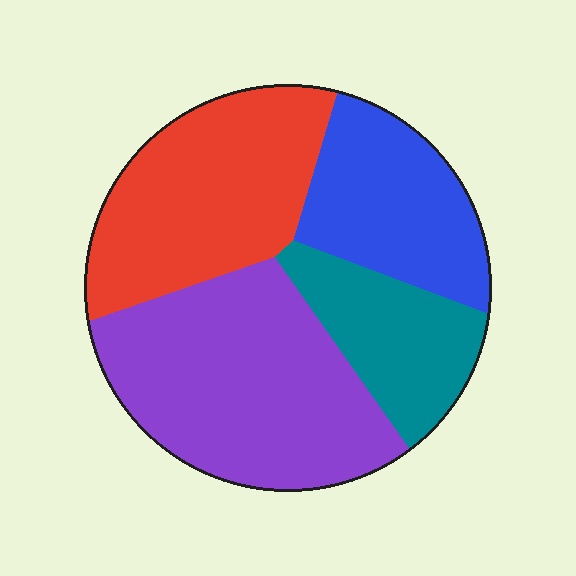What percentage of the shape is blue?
Blue covers roughly 20% of the shape.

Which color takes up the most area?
Purple, at roughly 35%.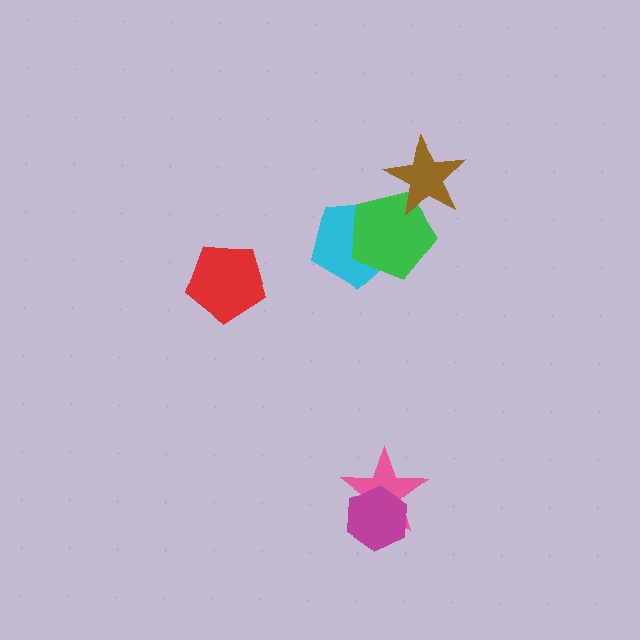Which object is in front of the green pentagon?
The brown star is in front of the green pentagon.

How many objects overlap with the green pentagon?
2 objects overlap with the green pentagon.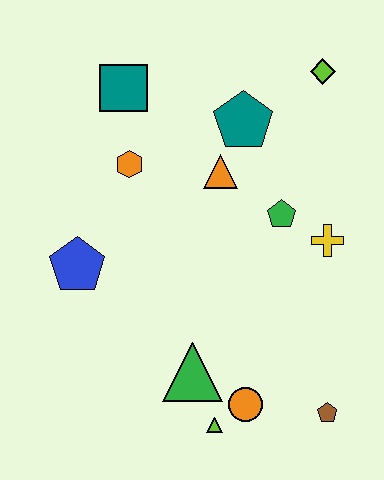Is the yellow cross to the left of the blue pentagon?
No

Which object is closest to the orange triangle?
The teal pentagon is closest to the orange triangle.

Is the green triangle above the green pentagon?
No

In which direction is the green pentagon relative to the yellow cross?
The green pentagon is to the left of the yellow cross.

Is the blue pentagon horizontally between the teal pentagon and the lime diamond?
No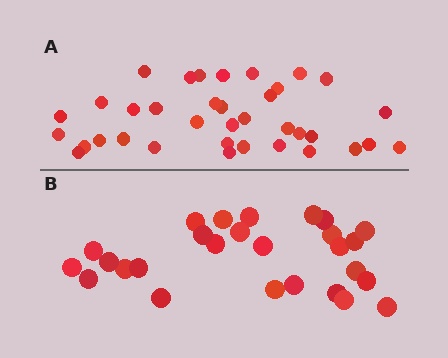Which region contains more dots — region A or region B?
Region A (the top region) has more dots.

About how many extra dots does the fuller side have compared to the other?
Region A has roughly 8 or so more dots than region B.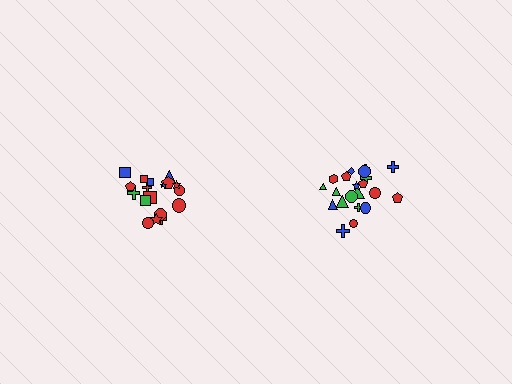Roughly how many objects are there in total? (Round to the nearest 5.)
Roughly 40 objects in total.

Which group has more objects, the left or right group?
The right group.